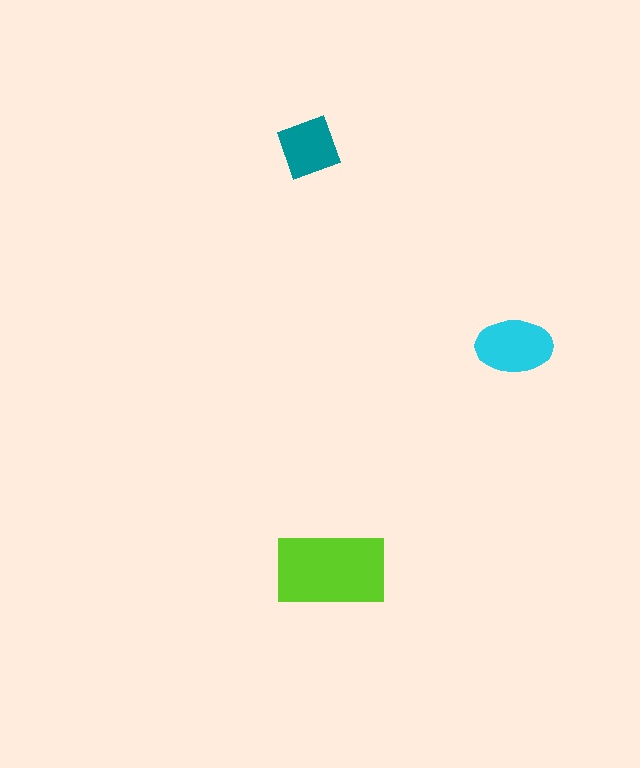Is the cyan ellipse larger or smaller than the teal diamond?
Larger.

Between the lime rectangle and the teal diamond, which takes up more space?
The lime rectangle.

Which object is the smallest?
The teal diamond.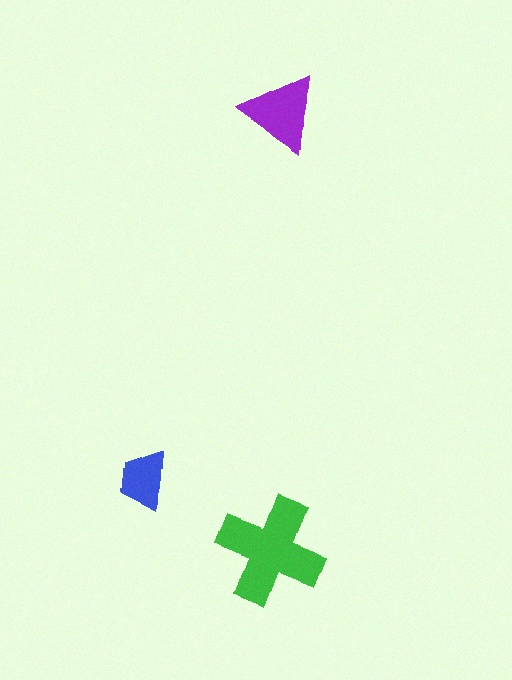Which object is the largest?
The green cross.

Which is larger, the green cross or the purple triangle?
The green cross.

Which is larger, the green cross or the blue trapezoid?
The green cross.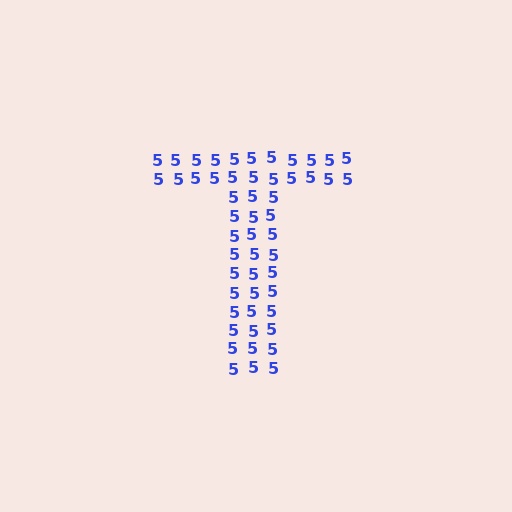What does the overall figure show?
The overall figure shows the letter T.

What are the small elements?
The small elements are digit 5's.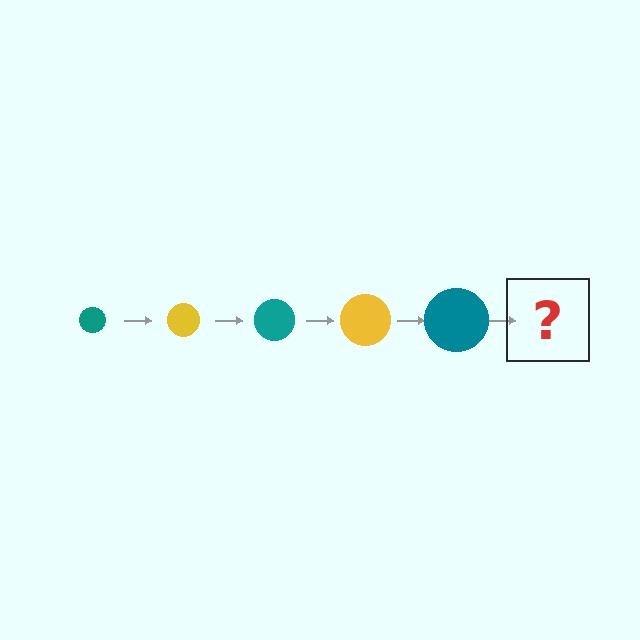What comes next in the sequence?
The next element should be a yellow circle, larger than the previous one.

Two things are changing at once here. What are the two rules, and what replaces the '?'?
The two rules are that the circle grows larger each step and the color cycles through teal and yellow. The '?' should be a yellow circle, larger than the previous one.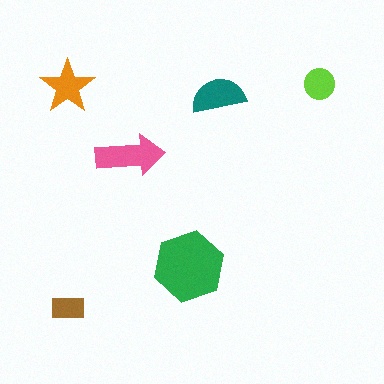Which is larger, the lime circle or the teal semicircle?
The teal semicircle.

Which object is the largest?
The green hexagon.